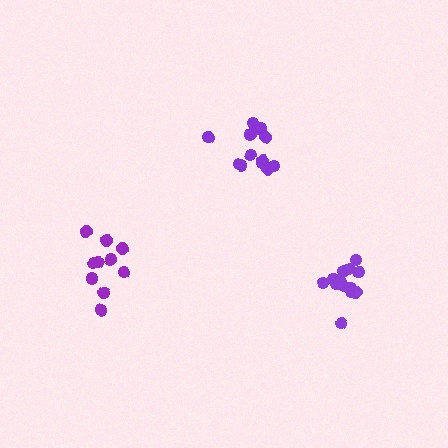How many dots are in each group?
Group 1: 13 dots, Group 2: 14 dots, Group 3: 10 dots (37 total).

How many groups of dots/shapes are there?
There are 3 groups.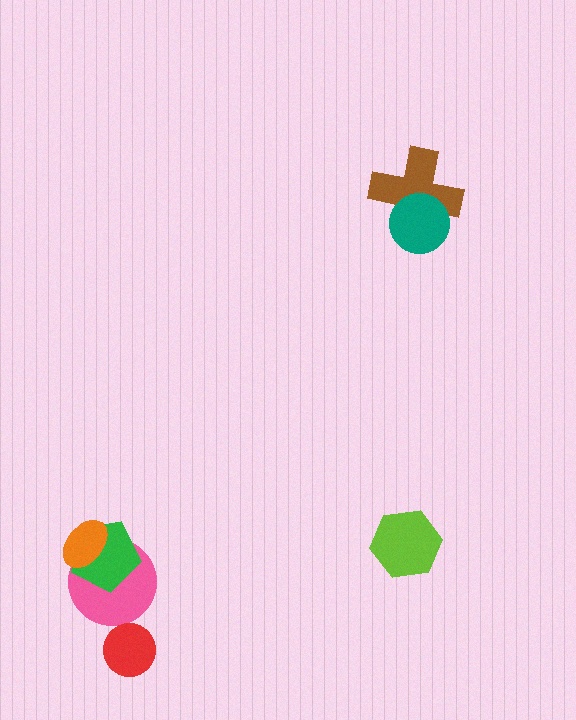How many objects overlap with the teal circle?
1 object overlaps with the teal circle.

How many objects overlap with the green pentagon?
2 objects overlap with the green pentagon.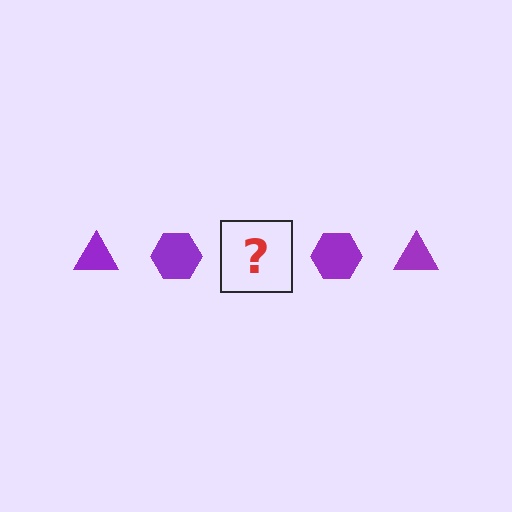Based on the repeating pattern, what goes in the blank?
The blank should be a purple triangle.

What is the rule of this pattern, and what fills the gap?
The rule is that the pattern cycles through triangle, hexagon shapes in purple. The gap should be filled with a purple triangle.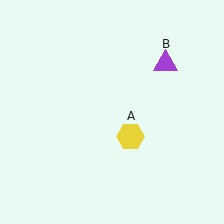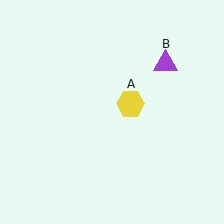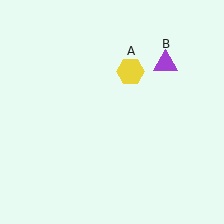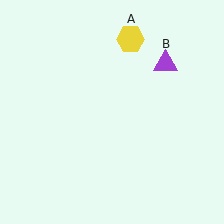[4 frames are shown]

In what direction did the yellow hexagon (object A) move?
The yellow hexagon (object A) moved up.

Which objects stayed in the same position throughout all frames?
Purple triangle (object B) remained stationary.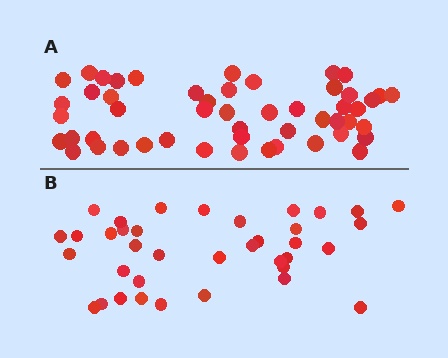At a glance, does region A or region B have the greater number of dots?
Region A (the top region) has more dots.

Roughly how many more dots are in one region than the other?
Region A has approximately 15 more dots than region B.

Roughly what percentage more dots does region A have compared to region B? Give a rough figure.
About 40% more.